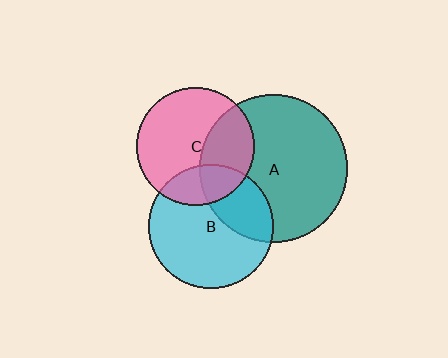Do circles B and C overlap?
Yes.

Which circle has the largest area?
Circle A (teal).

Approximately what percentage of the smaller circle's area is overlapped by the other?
Approximately 25%.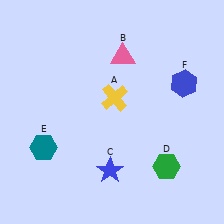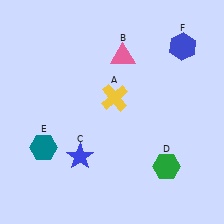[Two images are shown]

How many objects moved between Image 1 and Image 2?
2 objects moved between the two images.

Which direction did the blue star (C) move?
The blue star (C) moved left.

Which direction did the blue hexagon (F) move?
The blue hexagon (F) moved up.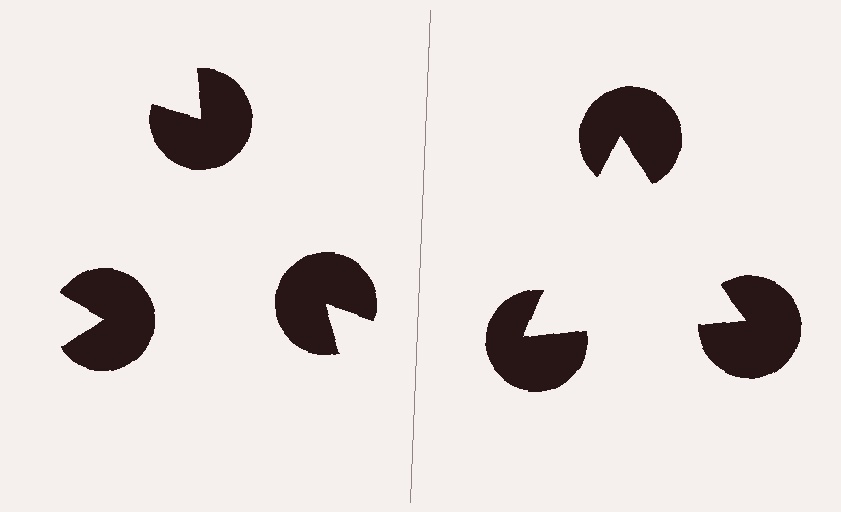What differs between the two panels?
The pac-man discs are positioned identically on both sides; only the wedge orientations differ. On the right they align to a triangle; on the left they are misaligned.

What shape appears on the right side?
An illusory triangle.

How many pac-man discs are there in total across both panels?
6 — 3 on each side.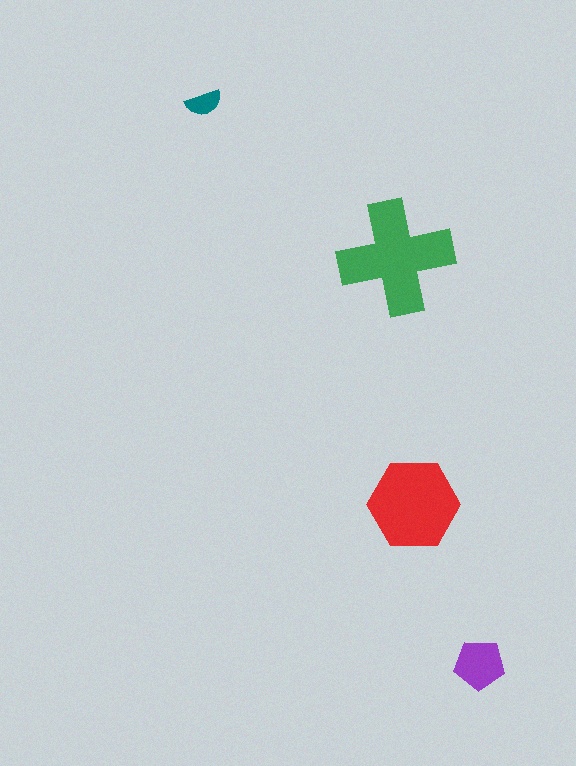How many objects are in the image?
There are 4 objects in the image.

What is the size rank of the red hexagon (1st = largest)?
2nd.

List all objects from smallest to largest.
The teal semicircle, the purple pentagon, the red hexagon, the green cross.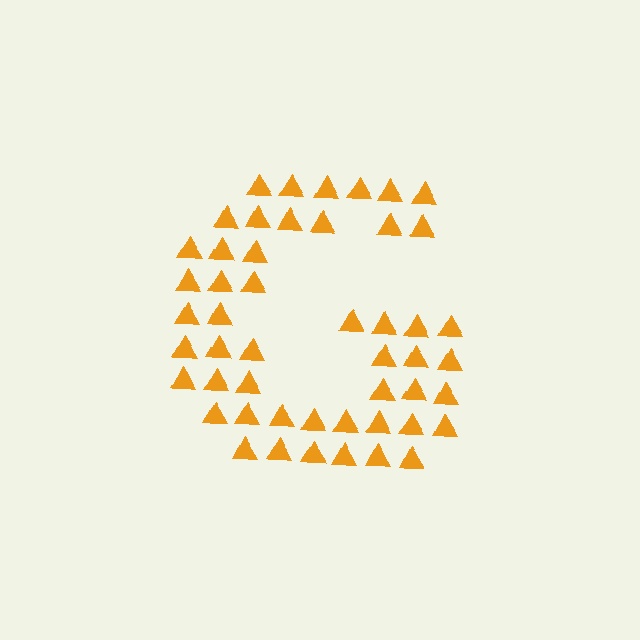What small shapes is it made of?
It is made of small triangles.